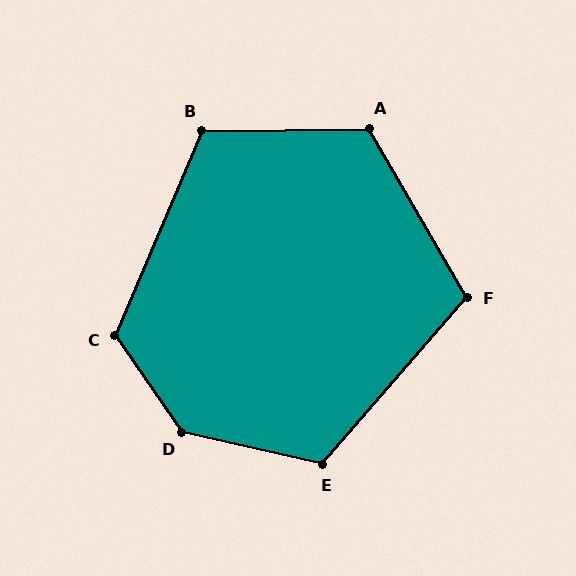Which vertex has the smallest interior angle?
F, at approximately 109 degrees.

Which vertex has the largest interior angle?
D, at approximately 137 degrees.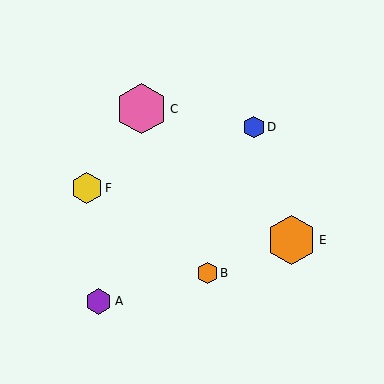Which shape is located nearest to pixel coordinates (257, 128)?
The blue hexagon (labeled D) at (254, 127) is nearest to that location.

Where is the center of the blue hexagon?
The center of the blue hexagon is at (254, 127).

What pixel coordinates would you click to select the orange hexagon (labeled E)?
Click at (292, 240) to select the orange hexagon E.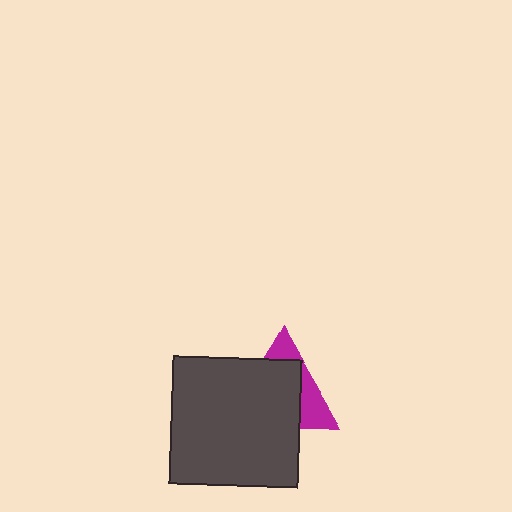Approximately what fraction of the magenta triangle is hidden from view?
Roughly 66% of the magenta triangle is hidden behind the dark gray square.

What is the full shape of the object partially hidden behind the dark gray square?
The partially hidden object is a magenta triangle.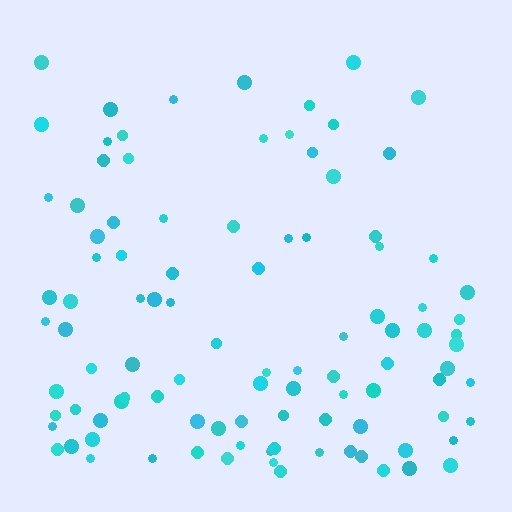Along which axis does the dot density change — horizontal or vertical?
Vertical.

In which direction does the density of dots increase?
From top to bottom, with the bottom side densest.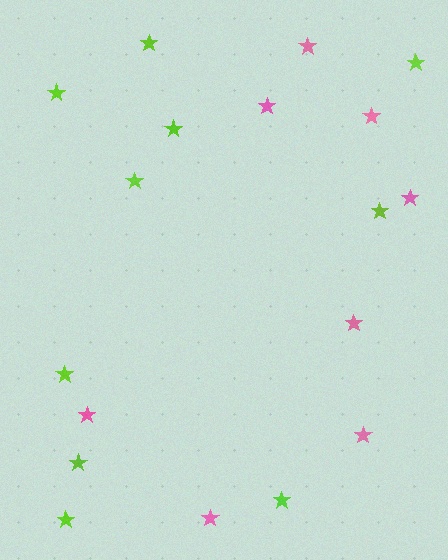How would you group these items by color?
There are 2 groups: one group of lime stars (10) and one group of pink stars (8).